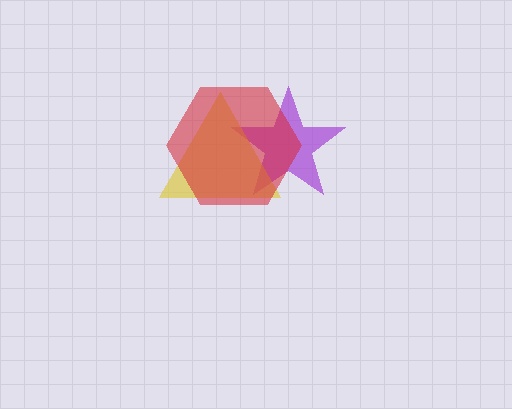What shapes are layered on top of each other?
The layered shapes are: a purple star, a yellow triangle, a red hexagon.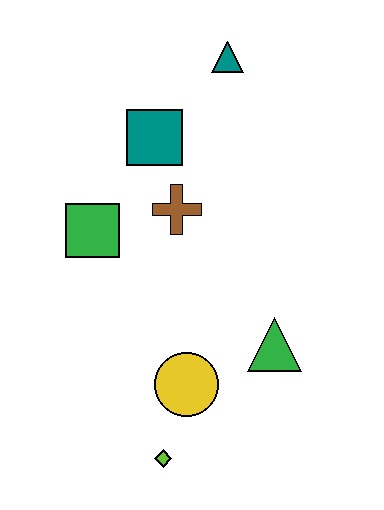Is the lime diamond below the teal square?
Yes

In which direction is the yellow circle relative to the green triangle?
The yellow circle is to the left of the green triangle.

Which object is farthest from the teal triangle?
The lime diamond is farthest from the teal triangle.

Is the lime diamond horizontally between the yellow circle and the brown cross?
No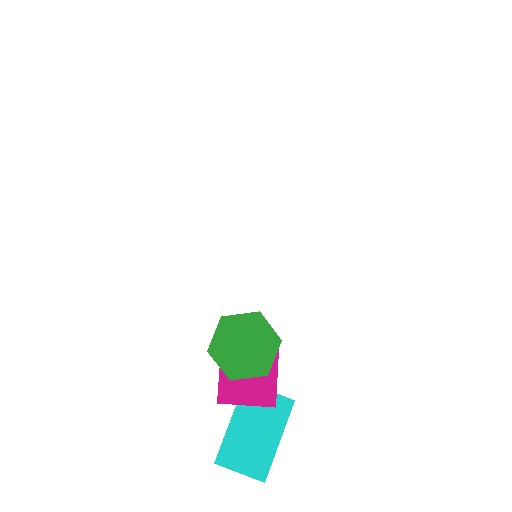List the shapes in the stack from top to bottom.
From top to bottom: the green hexagon, the magenta square, the cyan rectangle.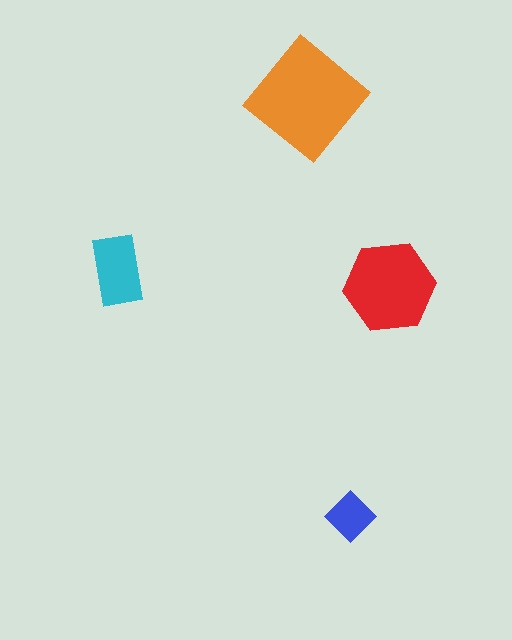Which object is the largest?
The orange diamond.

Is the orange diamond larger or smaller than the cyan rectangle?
Larger.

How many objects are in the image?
There are 4 objects in the image.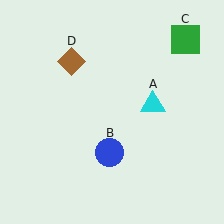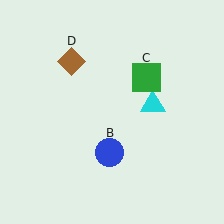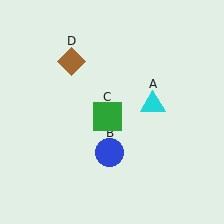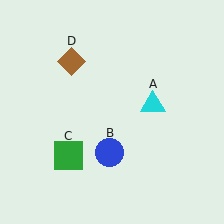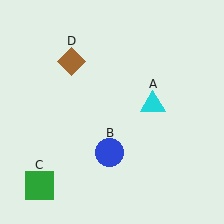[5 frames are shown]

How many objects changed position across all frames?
1 object changed position: green square (object C).